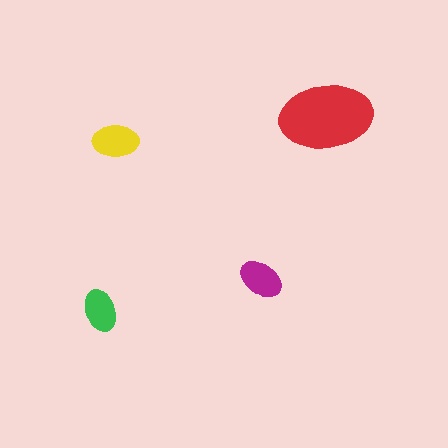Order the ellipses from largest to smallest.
the red one, the yellow one, the magenta one, the green one.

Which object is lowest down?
The green ellipse is bottommost.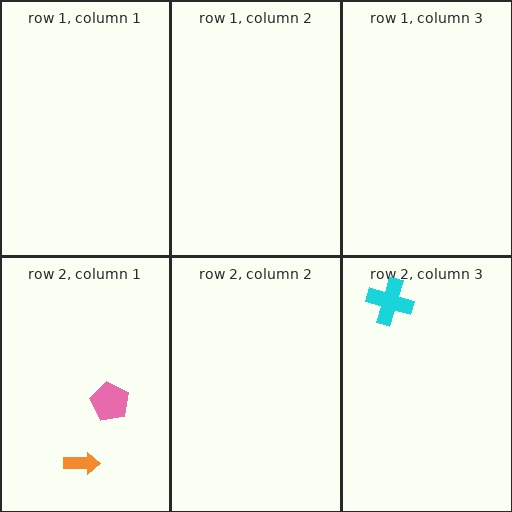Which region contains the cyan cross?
The row 2, column 3 region.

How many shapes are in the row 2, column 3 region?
1.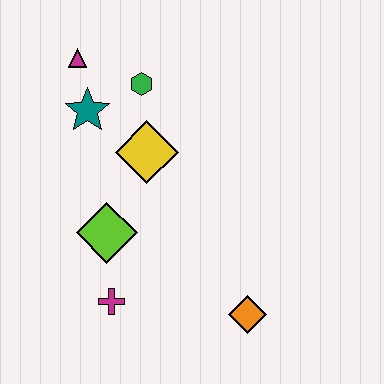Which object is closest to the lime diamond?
The magenta cross is closest to the lime diamond.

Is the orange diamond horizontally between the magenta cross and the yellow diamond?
No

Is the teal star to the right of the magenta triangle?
Yes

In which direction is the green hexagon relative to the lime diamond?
The green hexagon is above the lime diamond.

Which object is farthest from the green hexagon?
The orange diamond is farthest from the green hexagon.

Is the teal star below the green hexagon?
Yes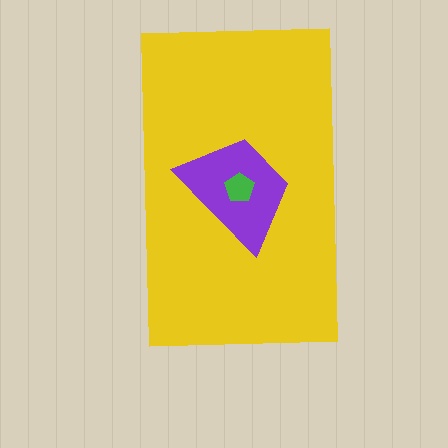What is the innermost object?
The green pentagon.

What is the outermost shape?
The yellow rectangle.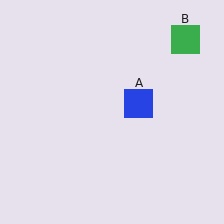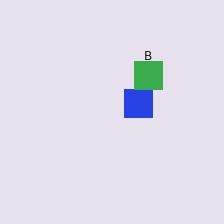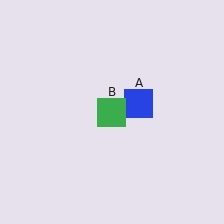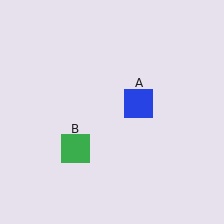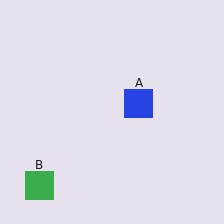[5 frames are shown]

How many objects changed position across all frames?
1 object changed position: green square (object B).